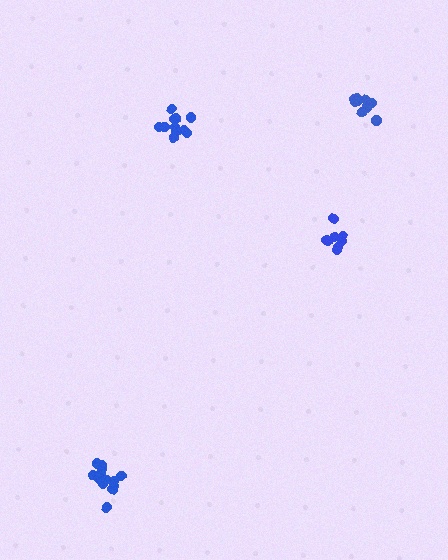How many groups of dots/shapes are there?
There are 4 groups.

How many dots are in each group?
Group 1: 8 dots, Group 2: 13 dots, Group 3: 12 dots, Group 4: 9 dots (42 total).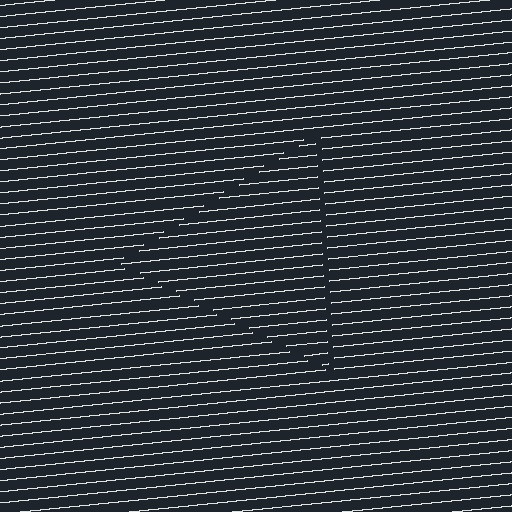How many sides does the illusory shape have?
3 sides — the line-ends trace a triangle.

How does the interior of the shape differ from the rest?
The interior of the shape contains the same grating, shifted by half a period — the contour is defined by the phase discontinuity where line-ends from the inner and outer gratings abut.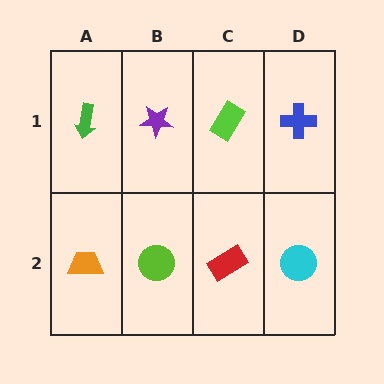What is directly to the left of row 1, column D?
A lime rectangle.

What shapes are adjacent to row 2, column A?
A green arrow (row 1, column A), a lime circle (row 2, column B).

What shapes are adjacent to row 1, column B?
A lime circle (row 2, column B), a green arrow (row 1, column A), a lime rectangle (row 1, column C).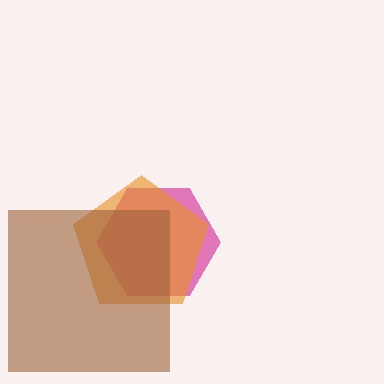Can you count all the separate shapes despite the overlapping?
Yes, there are 3 separate shapes.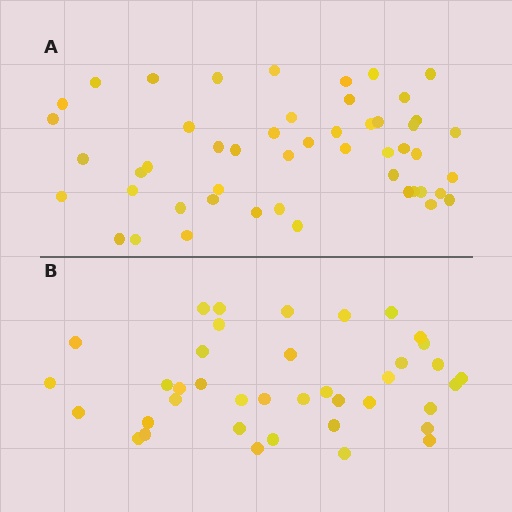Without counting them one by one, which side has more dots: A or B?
Region A (the top region) has more dots.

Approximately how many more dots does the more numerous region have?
Region A has roughly 12 or so more dots than region B.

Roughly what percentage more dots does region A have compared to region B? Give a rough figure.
About 30% more.